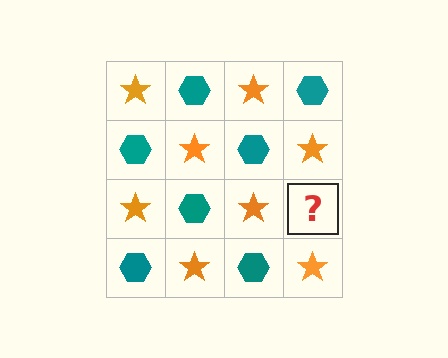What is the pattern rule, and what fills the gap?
The rule is that it alternates orange star and teal hexagon in a checkerboard pattern. The gap should be filled with a teal hexagon.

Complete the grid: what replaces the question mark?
The question mark should be replaced with a teal hexagon.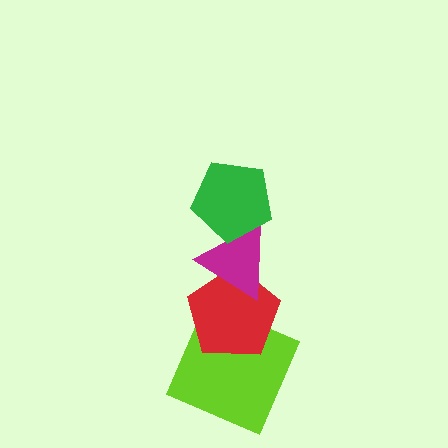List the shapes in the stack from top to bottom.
From top to bottom: the green pentagon, the magenta triangle, the red pentagon, the lime square.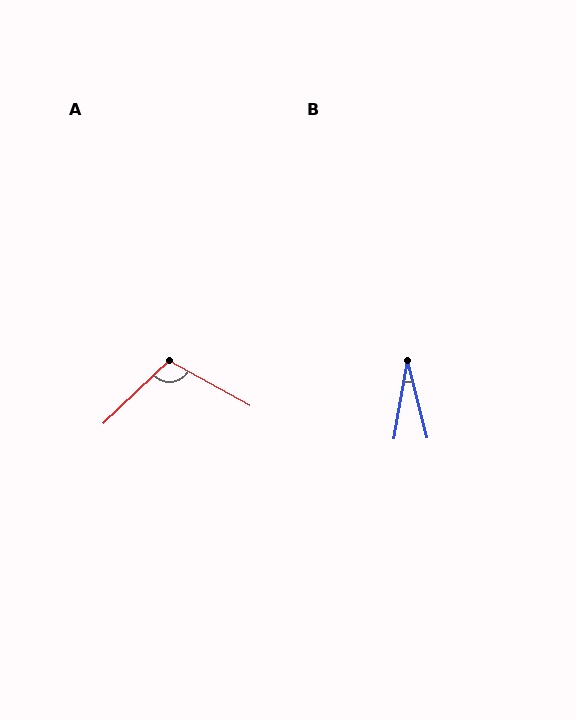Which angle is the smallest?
B, at approximately 24 degrees.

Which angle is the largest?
A, at approximately 107 degrees.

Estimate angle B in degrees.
Approximately 24 degrees.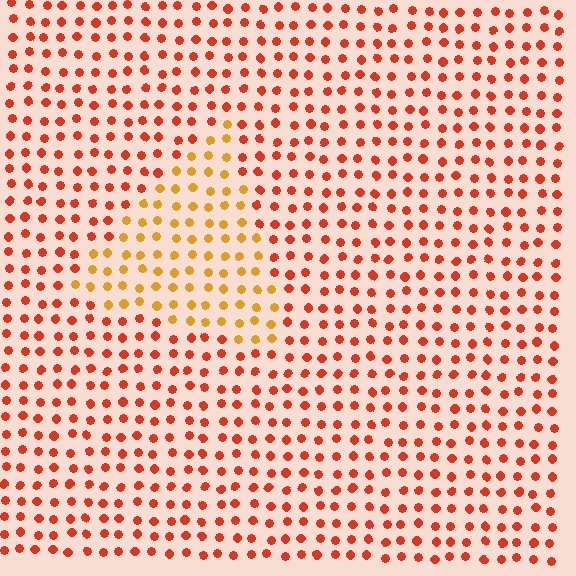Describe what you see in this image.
The image is filled with small red elements in a uniform arrangement. A triangle-shaped region is visible where the elements are tinted to a slightly different hue, forming a subtle color boundary.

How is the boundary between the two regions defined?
The boundary is defined purely by a slight shift in hue (about 34 degrees). Spacing, size, and orientation are identical on both sides.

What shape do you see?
I see a triangle.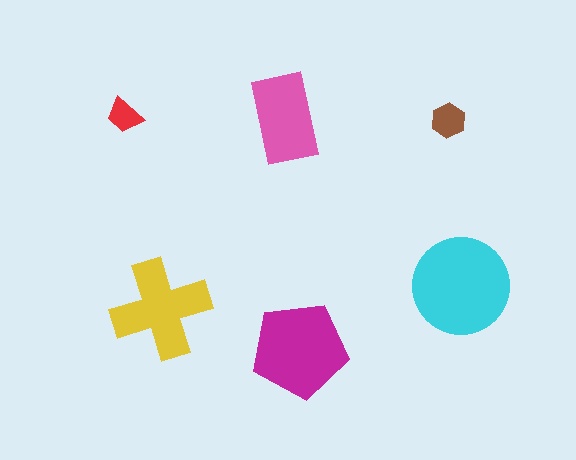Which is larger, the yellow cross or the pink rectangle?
The yellow cross.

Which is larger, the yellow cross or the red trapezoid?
The yellow cross.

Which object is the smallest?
The red trapezoid.